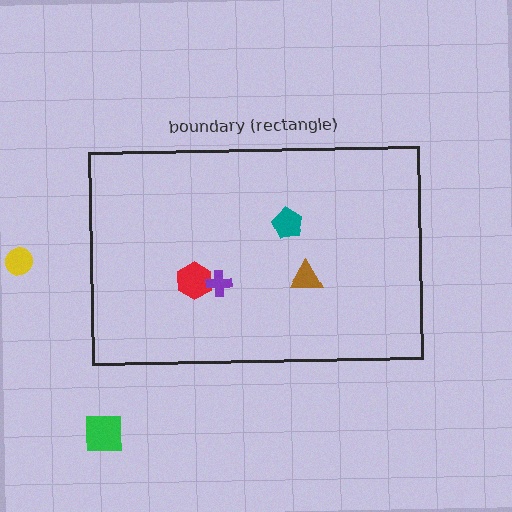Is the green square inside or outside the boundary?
Outside.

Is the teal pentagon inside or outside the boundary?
Inside.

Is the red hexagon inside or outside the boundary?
Inside.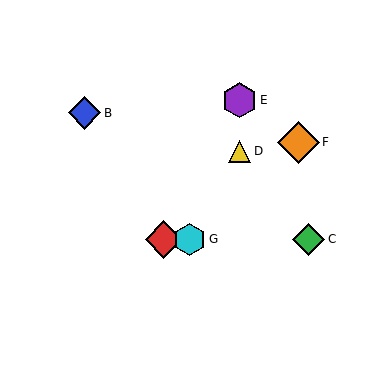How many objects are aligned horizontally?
3 objects (A, C, G) are aligned horizontally.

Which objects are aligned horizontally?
Objects A, C, G are aligned horizontally.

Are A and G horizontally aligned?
Yes, both are at y≈239.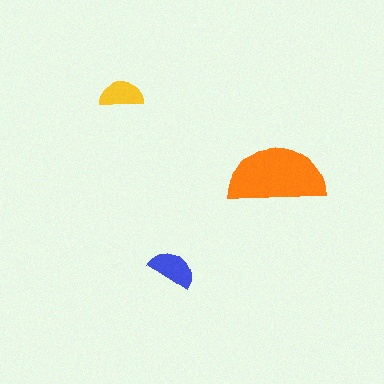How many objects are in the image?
There are 3 objects in the image.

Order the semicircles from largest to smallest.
the orange one, the blue one, the yellow one.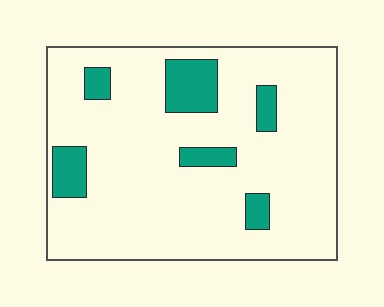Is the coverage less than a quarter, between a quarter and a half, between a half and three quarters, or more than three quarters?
Less than a quarter.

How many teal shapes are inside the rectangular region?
6.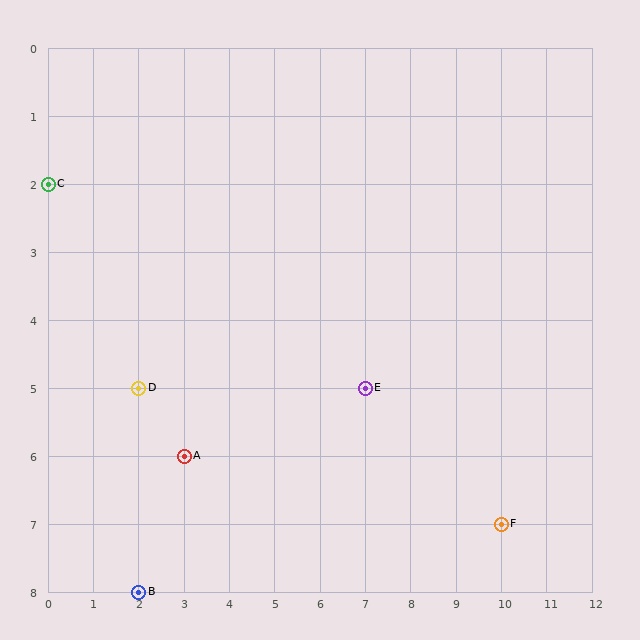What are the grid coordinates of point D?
Point D is at grid coordinates (2, 5).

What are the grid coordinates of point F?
Point F is at grid coordinates (10, 7).